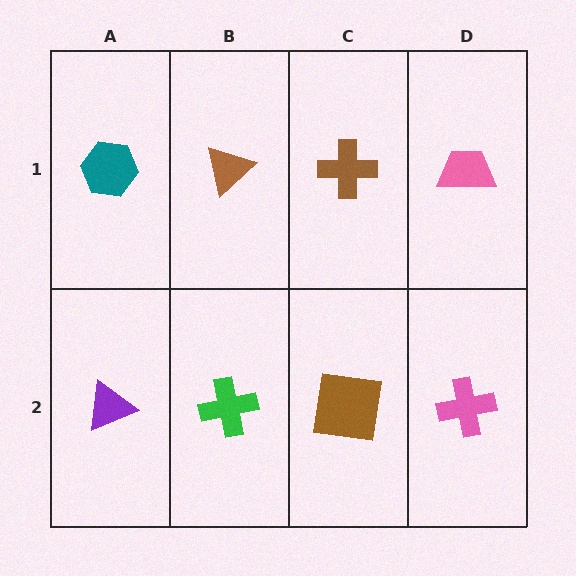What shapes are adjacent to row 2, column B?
A brown triangle (row 1, column B), a purple triangle (row 2, column A), a brown square (row 2, column C).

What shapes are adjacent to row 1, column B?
A green cross (row 2, column B), a teal hexagon (row 1, column A), a brown cross (row 1, column C).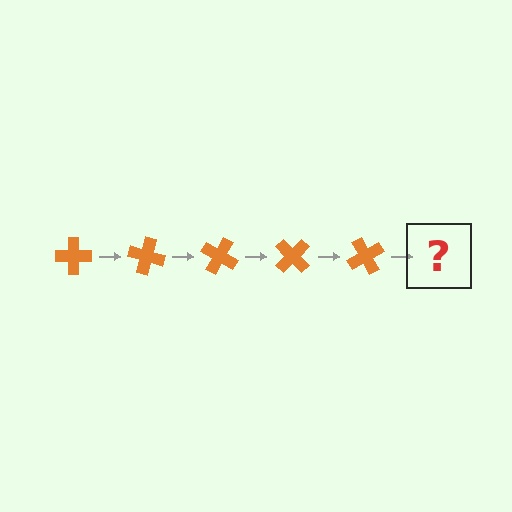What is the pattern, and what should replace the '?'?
The pattern is that the cross rotates 15 degrees each step. The '?' should be an orange cross rotated 75 degrees.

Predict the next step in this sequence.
The next step is an orange cross rotated 75 degrees.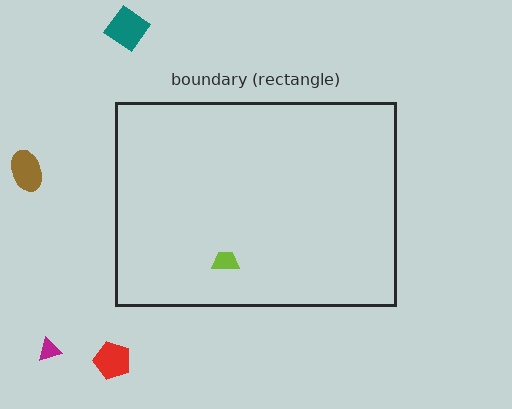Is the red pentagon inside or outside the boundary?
Outside.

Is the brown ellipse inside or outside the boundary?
Outside.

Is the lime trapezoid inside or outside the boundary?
Inside.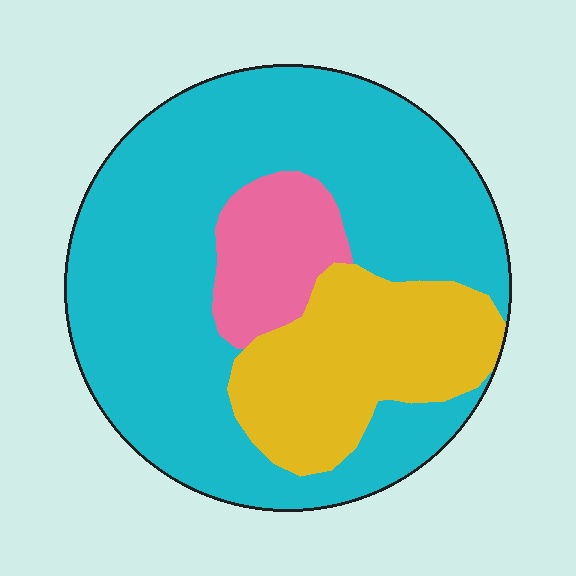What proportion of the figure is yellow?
Yellow takes up about one quarter (1/4) of the figure.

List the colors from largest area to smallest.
From largest to smallest: cyan, yellow, pink.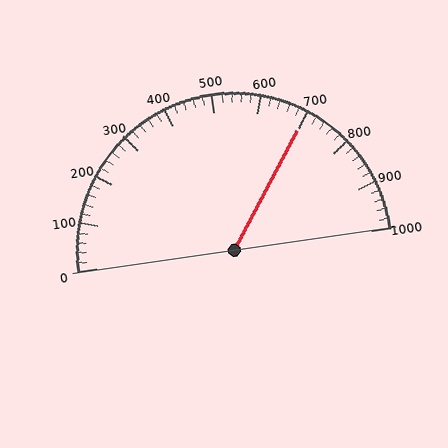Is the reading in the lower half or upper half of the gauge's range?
The reading is in the upper half of the range (0 to 1000).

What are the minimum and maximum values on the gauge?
The gauge ranges from 0 to 1000.